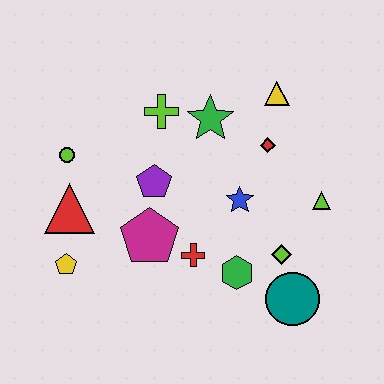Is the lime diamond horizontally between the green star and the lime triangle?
Yes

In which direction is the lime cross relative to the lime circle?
The lime cross is to the right of the lime circle.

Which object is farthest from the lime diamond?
The lime circle is farthest from the lime diamond.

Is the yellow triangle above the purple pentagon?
Yes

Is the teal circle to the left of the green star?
No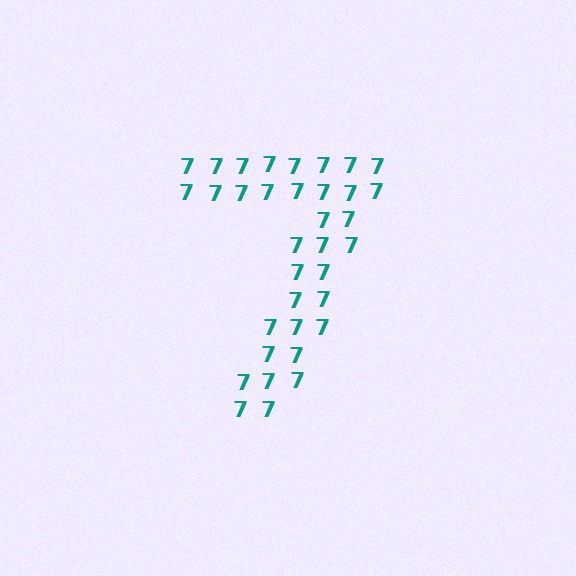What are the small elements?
The small elements are digit 7's.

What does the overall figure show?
The overall figure shows the digit 7.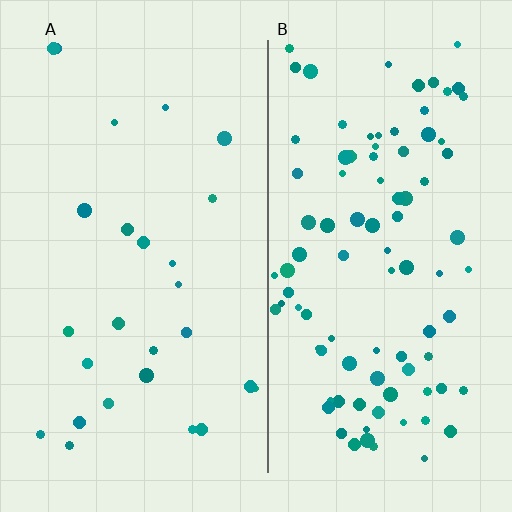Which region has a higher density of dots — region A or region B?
B (the right).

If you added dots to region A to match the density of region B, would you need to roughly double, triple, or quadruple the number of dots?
Approximately quadruple.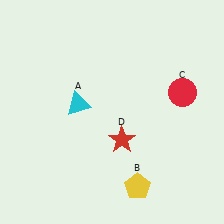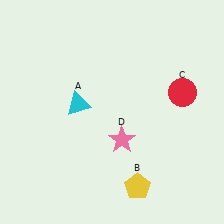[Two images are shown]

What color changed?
The star (D) changed from red in Image 1 to pink in Image 2.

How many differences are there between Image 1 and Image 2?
There is 1 difference between the two images.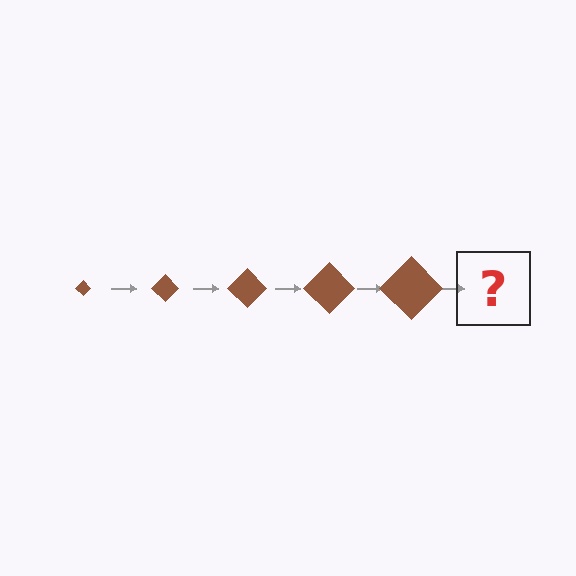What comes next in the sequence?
The next element should be a brown diamond, larger than the previous one.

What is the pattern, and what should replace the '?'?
The pattern is that the diamond gets progressively larger each step. The '?' should be a brown diamond, larger than the previous one.